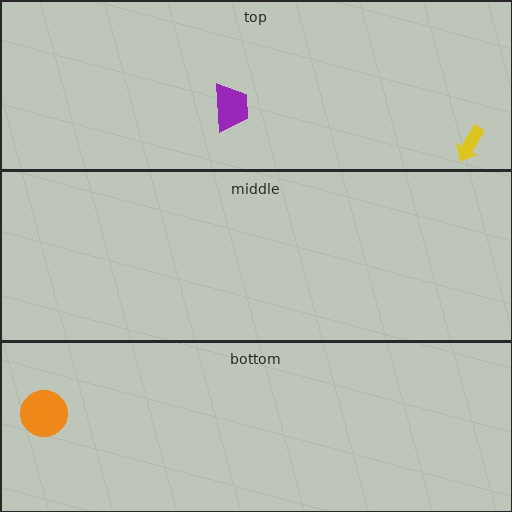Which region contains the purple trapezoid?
The top region.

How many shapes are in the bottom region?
1.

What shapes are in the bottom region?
The orange circle.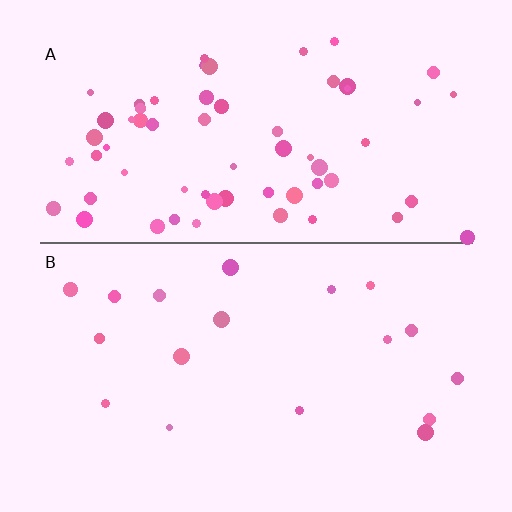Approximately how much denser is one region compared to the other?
Approximately 3.5× — region A over region B.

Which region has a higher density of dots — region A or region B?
A (the top).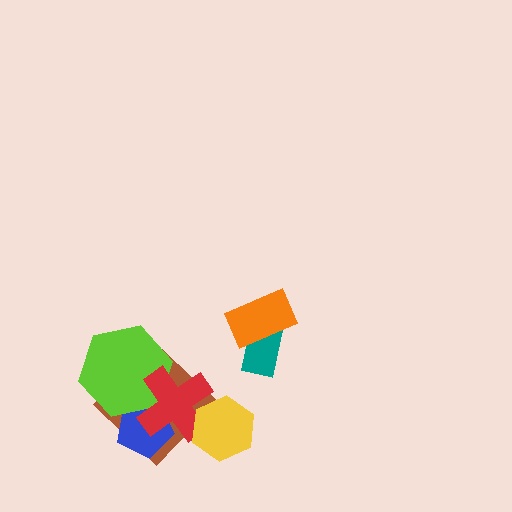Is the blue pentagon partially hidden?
Yes, it is partially covered by another shape.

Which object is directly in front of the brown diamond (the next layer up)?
The blue pentagon is directly in front of the brown diamond.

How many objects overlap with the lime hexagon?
3 objects overlap with the lime hexagon.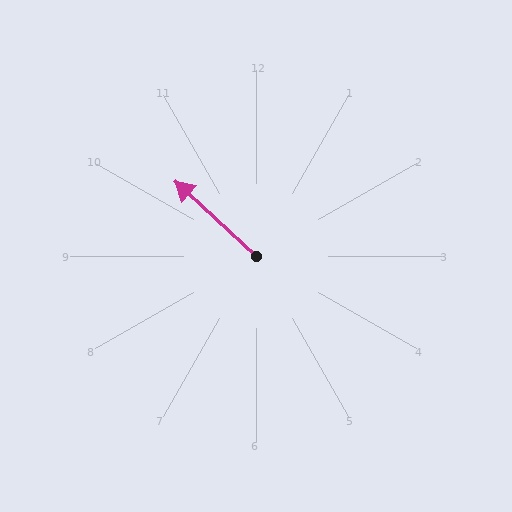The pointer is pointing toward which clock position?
Roughly 10 o'clock.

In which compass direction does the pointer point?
Northwest.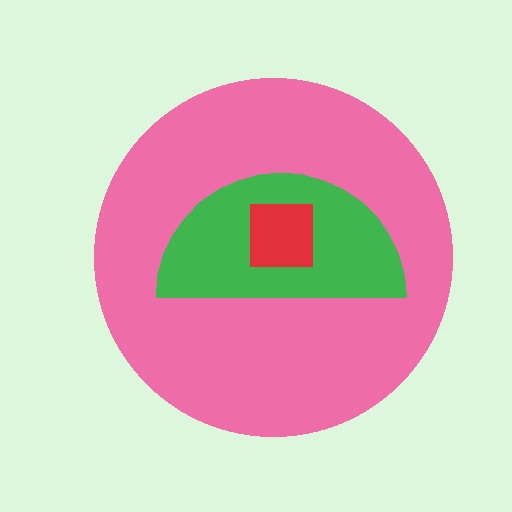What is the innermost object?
The red square.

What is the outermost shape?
The pink circle.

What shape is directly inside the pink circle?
The green semicircle.